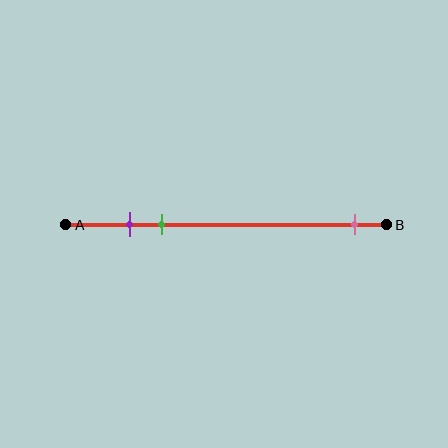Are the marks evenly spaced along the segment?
No, the marks are not evenly spaced.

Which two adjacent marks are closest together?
The purple and green marks are the closest adjacent pair.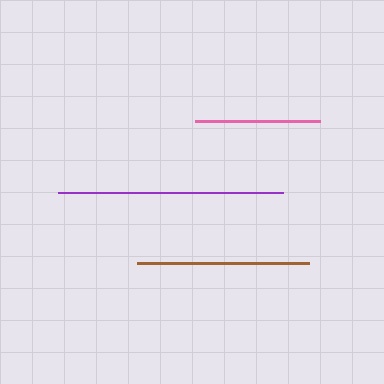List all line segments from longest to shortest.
From longest to shortest: purple, brown, pink.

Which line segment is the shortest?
The pink line is the shortest at approximately 126 pixels.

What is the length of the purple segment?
The purple segment is approximately 224 pixels long.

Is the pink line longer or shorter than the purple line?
The purple line is longer than the pink line.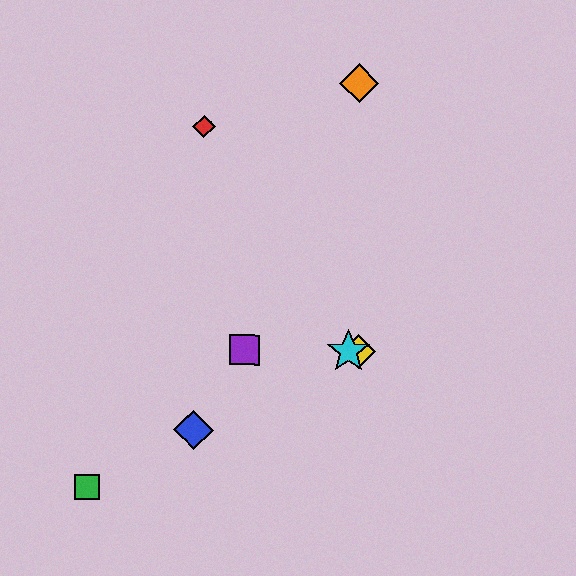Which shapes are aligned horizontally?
The yellow diamond, the purple square, the cyan star are aligned horizontally.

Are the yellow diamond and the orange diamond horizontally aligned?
No, the yellow diamond is at y≈351 and the orange diamond is at y≈83.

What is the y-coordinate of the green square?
The green square is at y≈487.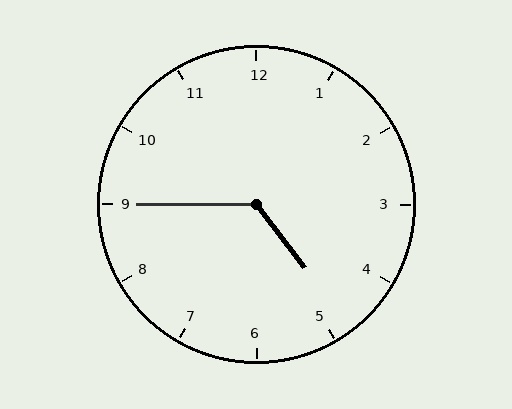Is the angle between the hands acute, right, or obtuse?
It is obtuse.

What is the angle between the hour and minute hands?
Approximately 128 degrees.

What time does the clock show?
4:45.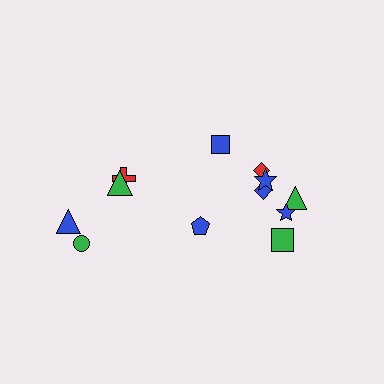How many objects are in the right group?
There are 7 objects.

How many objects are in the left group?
There are 5 objects.